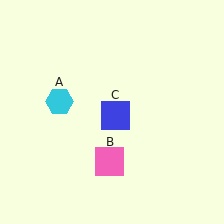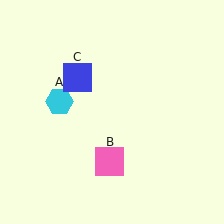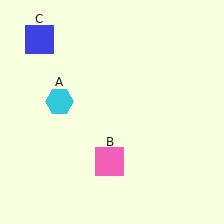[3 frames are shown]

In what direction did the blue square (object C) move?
The blue square (object C) moved up and to the left.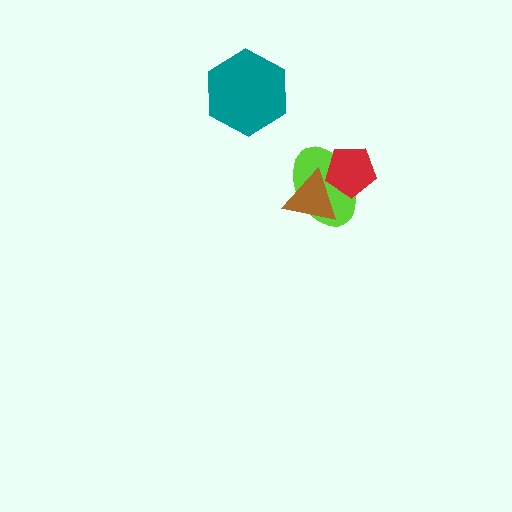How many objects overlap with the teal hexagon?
0 objects overlap with the teal hexagon.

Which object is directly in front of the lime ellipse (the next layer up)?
The brown triangle is directly in front of the lime ellipse.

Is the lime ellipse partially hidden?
Yes, it is partially covered by another shape.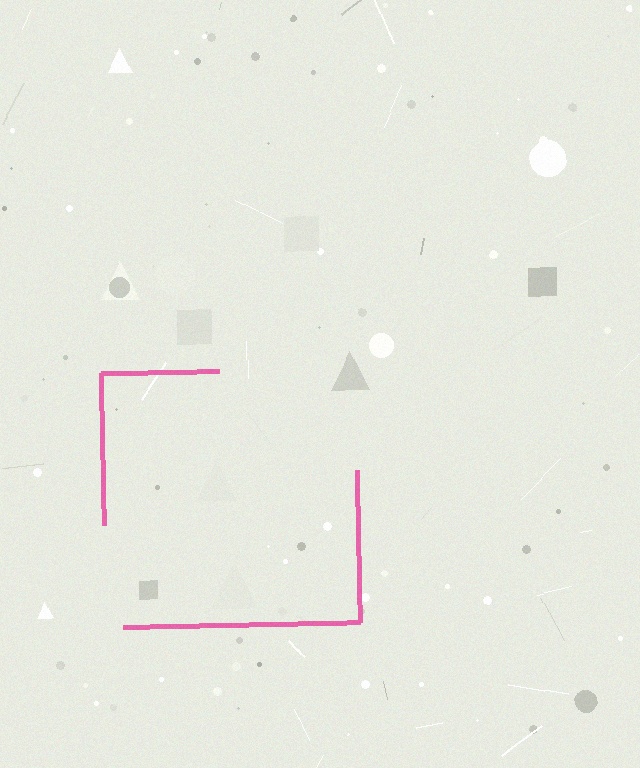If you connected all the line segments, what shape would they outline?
They would outline a square.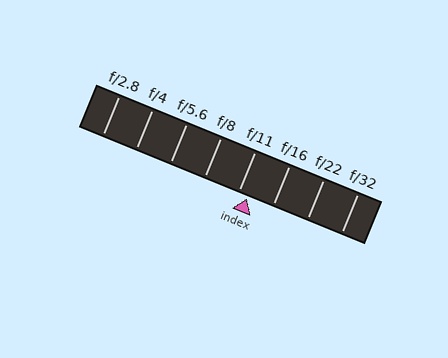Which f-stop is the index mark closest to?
The index mark is closest to f/11.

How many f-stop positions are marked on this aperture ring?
There are 8 f-stop positions marked.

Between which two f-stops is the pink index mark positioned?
The index mark is between f/11 and f/16.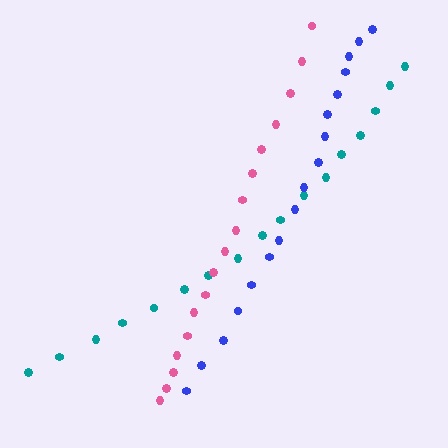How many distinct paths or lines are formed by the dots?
There are 3 distinct paths.